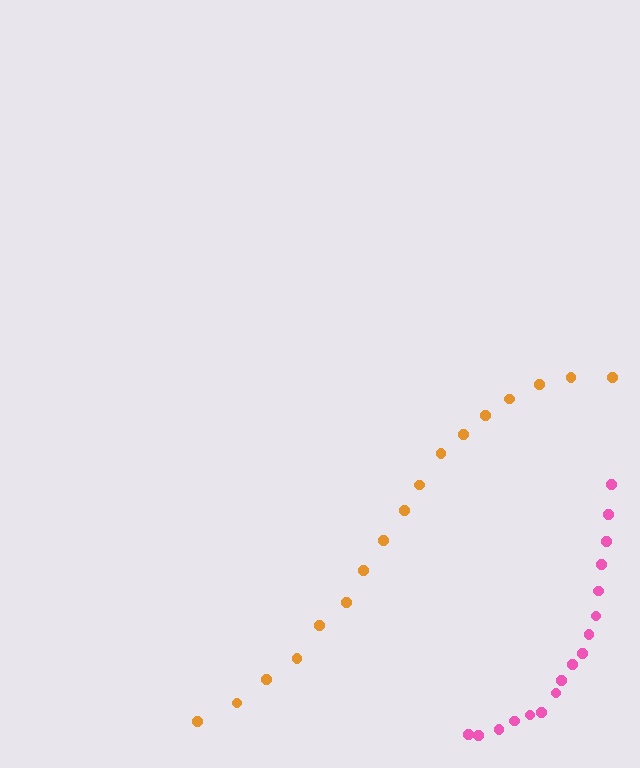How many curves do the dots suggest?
There are 2 distinct paths.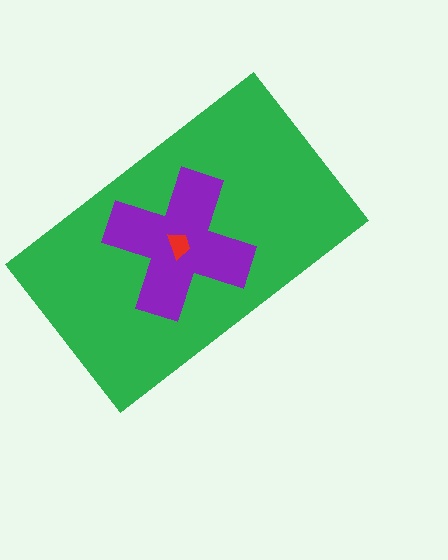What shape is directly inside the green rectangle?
The purple cross.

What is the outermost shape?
The green rectangle.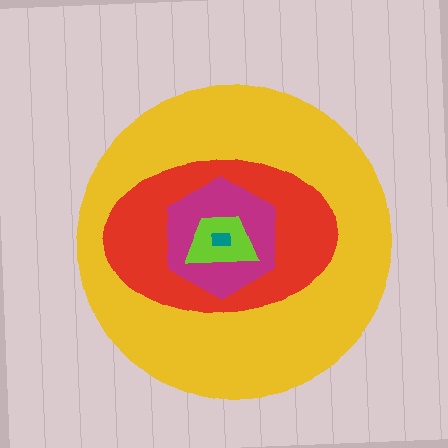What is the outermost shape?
The yellow circle.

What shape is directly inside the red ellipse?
The magenta hexagon.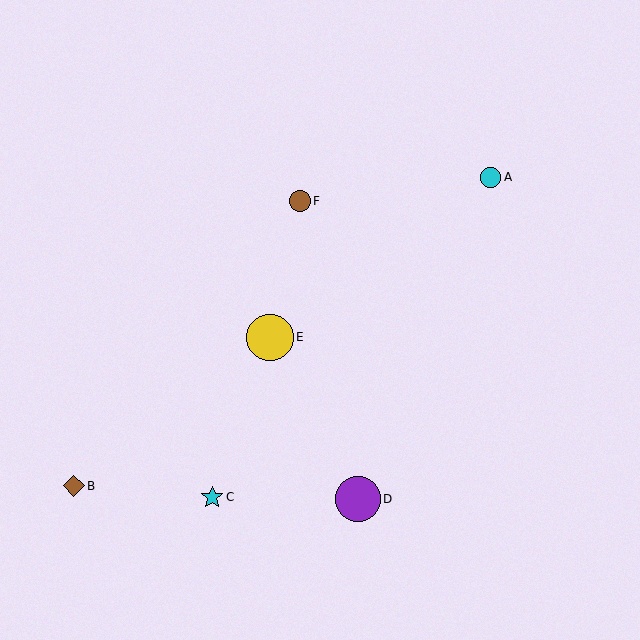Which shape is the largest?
The yellow circle (labeled E) is the largest.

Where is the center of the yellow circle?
The center of the yellow circle is at (270, 337).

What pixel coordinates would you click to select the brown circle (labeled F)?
Click at (300, 201) to select the brown circle F.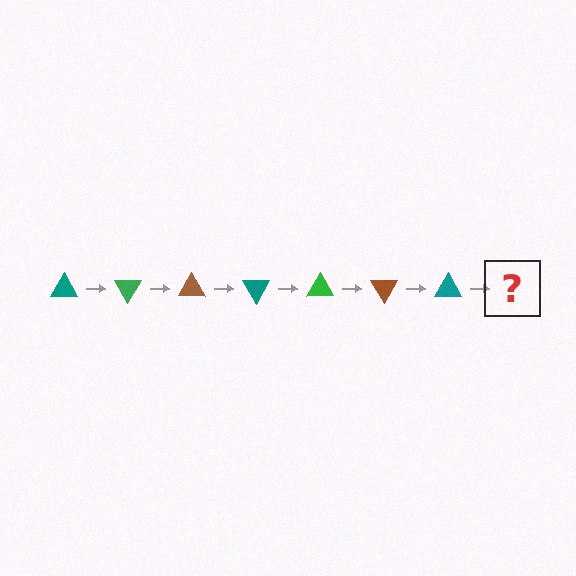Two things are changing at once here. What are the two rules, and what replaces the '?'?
The two rules are that it rotates 60 degrees each step and the color cycles through teal, green, and brown. The '?' should be a green triangle, rotated 420 degrees from the start.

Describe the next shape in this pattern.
It should be a green triangle, rotated 420 degrees from the start.